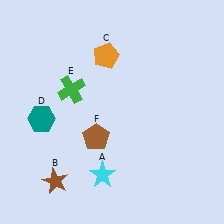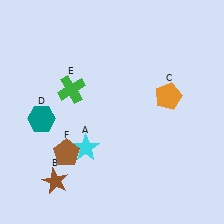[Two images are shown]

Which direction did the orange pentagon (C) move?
The orange pentagon (C) moved right.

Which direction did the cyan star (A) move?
The cyan star (A) moved up.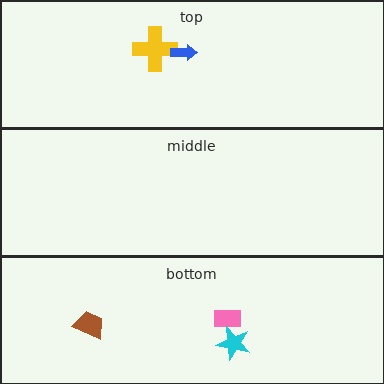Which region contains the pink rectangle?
The bottom region.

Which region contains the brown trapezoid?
The bottom region.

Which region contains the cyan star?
The bottom region.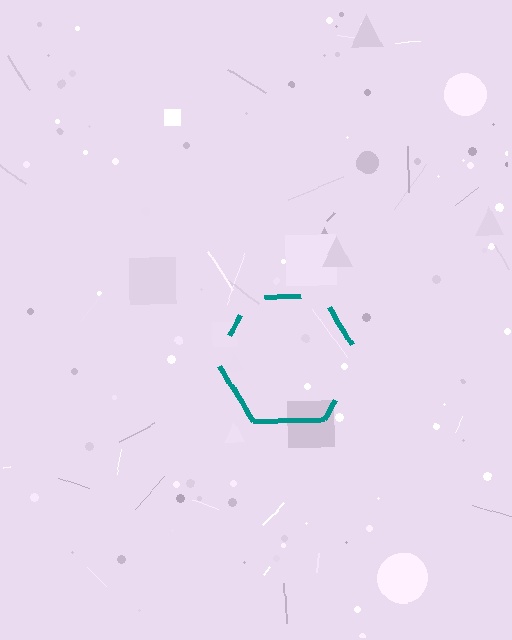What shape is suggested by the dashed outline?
The dashed outline suggests a hexagon.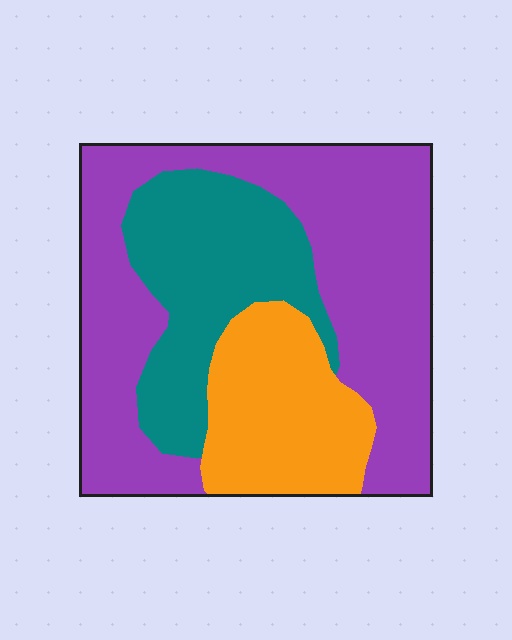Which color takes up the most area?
Purple, at roughly 55%.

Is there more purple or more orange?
Purple.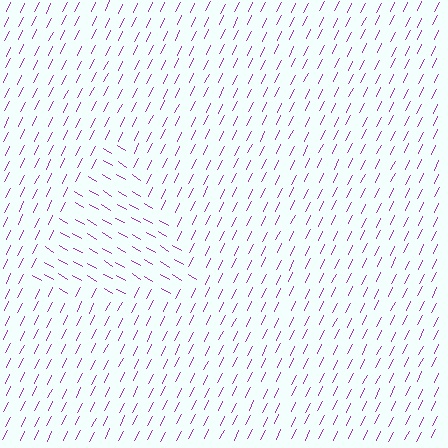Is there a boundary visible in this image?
Yes, there is a texture boundary formed by a change in line orientation.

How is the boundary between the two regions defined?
The boundary is defined purely by a change in line orientation (approximately 86 degrees difference). All lines are the same color and thickness.